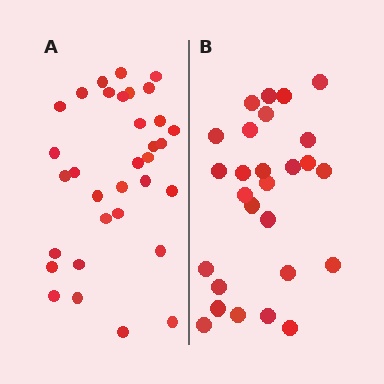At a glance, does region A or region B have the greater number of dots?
Region A (the left region) has more dots.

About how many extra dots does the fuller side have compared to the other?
Region A has about 6 more dots than region B.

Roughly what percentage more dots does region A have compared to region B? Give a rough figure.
About 20% more.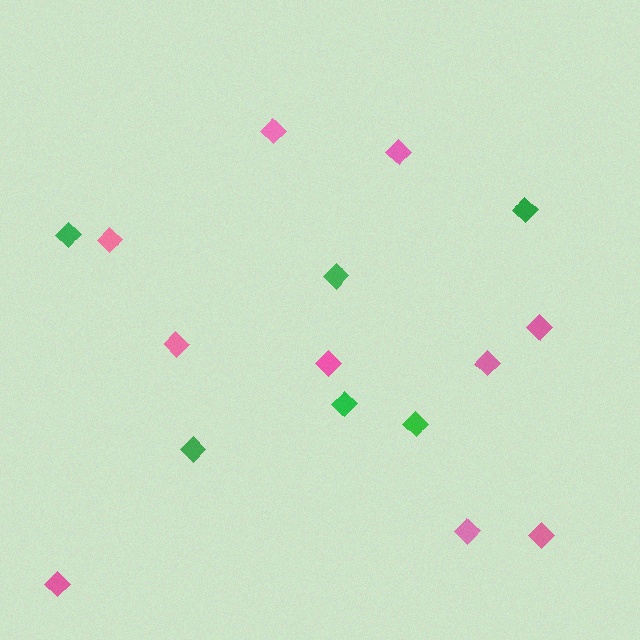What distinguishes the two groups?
There are 2 groups: one group of green diamonds (6) and one group of pink diamonds (10).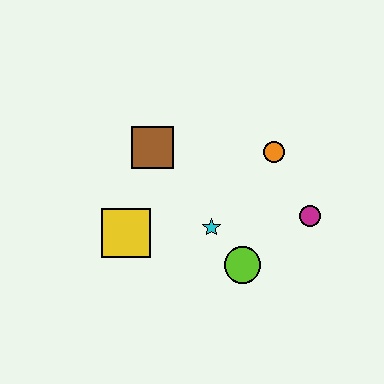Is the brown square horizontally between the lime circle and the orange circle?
No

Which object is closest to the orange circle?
The magenta circle is closest to the orange circle.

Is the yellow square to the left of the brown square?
Yes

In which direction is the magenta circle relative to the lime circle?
The magenta circle is to the right of the lime circle.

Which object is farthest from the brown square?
The magenta circle is farthest from the brown square.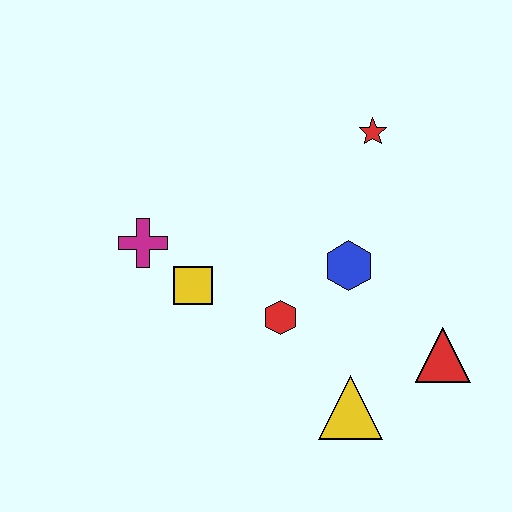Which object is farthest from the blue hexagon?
The magenta cross is farthest from the blue hexagon.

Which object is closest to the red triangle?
The yellow triangle is closest to the red triangle.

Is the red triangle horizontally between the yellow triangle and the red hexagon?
No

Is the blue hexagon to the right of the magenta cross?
Yes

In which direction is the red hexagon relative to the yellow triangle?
The red hexagon is above the yellow triangle.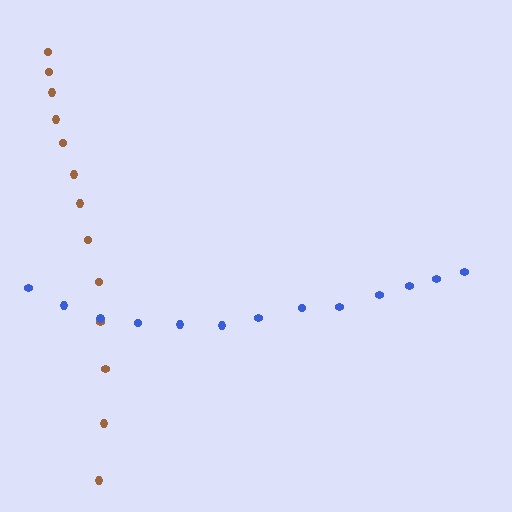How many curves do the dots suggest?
There are 2 distinct paths.